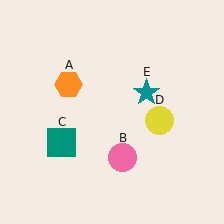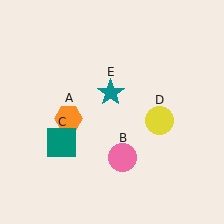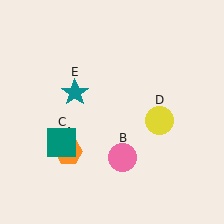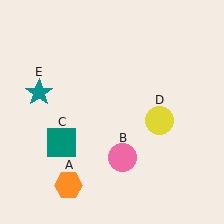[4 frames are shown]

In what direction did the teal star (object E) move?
The teal star (object E) moved left.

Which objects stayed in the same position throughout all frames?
Pink circle (object B) and teal square (object C) and yellow circle (object D) remained stationary.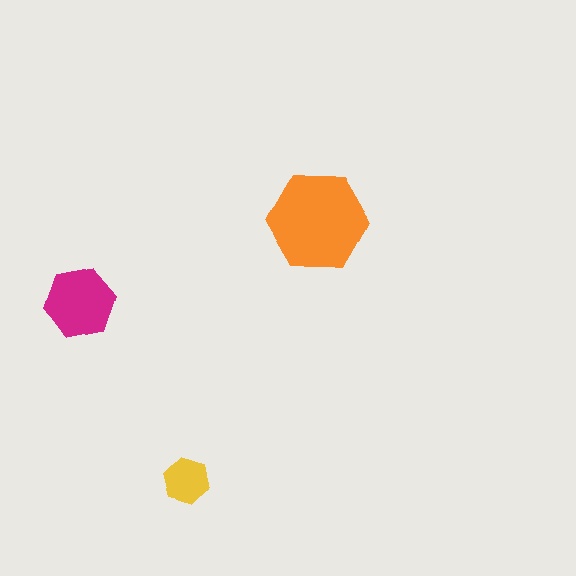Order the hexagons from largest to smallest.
the orange one, the magenta one, the yellow one.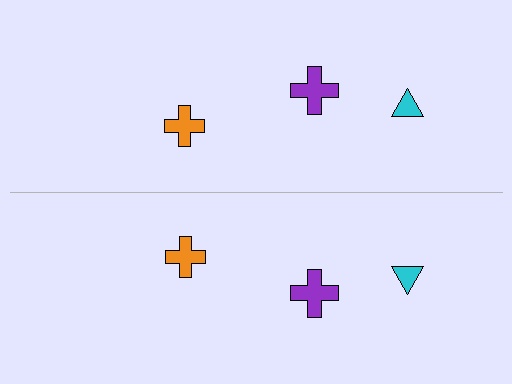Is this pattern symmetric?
Yes, this pattern has bilateral (reflection) symmetry.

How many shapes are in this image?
There are 6 shapes in this image.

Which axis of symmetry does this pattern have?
The pattern has a horizontal axis of symmetry running through the center of the image.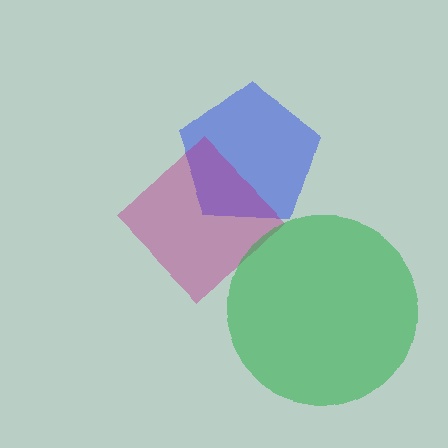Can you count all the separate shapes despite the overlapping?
Yes, there are 3 separate shapes.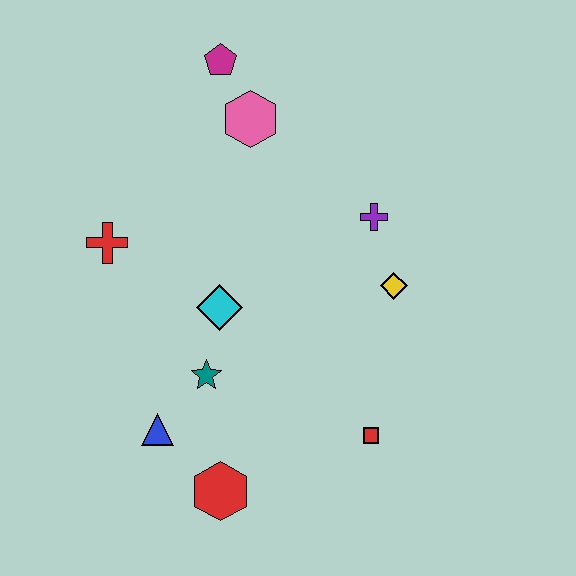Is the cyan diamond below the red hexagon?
No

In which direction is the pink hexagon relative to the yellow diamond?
The pink hexagon is above the yellow diamond.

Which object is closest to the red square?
The yellow diamond is closest to the red square.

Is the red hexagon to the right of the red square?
No